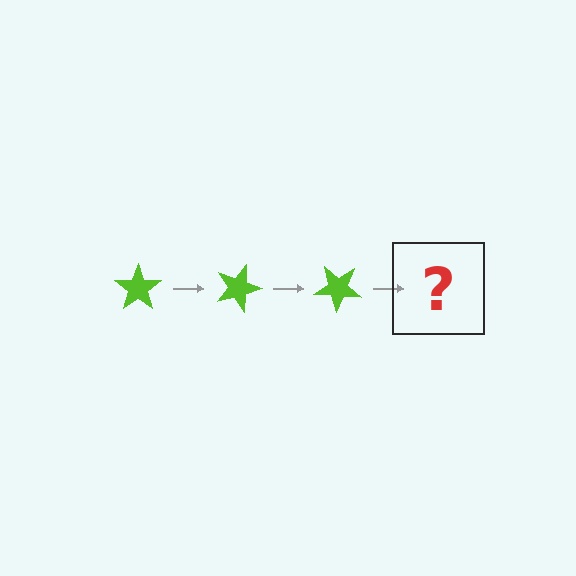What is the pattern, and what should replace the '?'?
The pattern is that the star rotates 20 degrees each step. The '?' should be a lime star rotated 60 degrees.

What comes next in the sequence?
The next element should be a lime star rotated 60 degrees.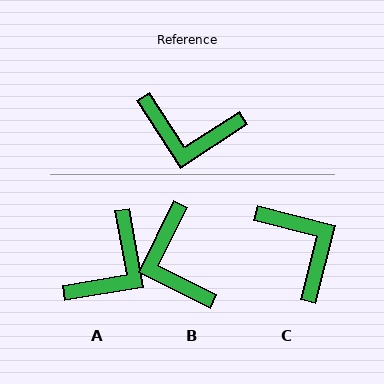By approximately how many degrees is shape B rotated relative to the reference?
Approximately 59 degrees clockwise.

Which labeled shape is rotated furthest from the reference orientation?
C, about 133 degrees away.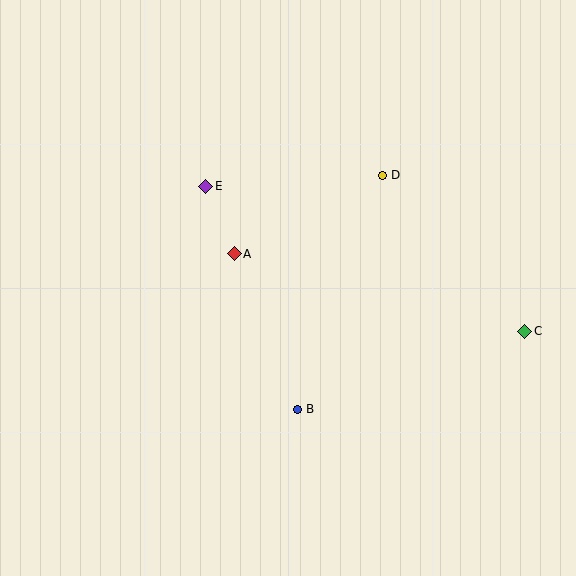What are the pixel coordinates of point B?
Point B is at (297, 409).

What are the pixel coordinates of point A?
Point A is at (234, 254).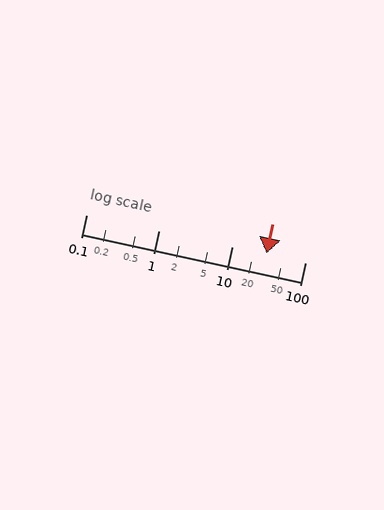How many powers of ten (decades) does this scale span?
The scale spans 3 decades, from 0.1 to 100.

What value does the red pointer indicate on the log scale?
The pointer indicates approximately 30.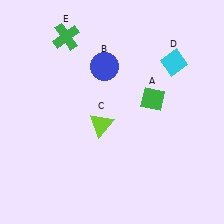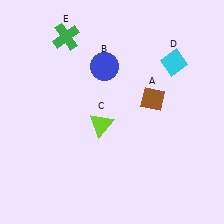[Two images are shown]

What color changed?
The diamond (A) changed from green in Image 1 to brown in Image 2.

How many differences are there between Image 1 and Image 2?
There is 1 difference between the two images.